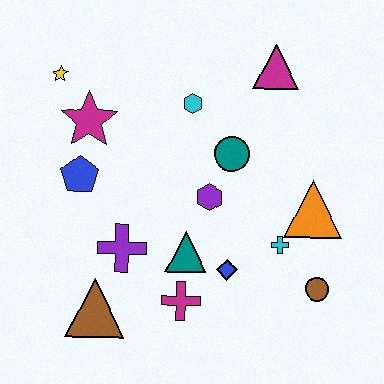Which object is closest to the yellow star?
The magenta star is closest to the yellow star.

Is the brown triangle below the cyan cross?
Yes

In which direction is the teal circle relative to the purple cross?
The teal circle is to the right of the purple cross.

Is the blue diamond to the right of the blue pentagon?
Yes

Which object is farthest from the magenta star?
The brown circle is farthest from the magenta star.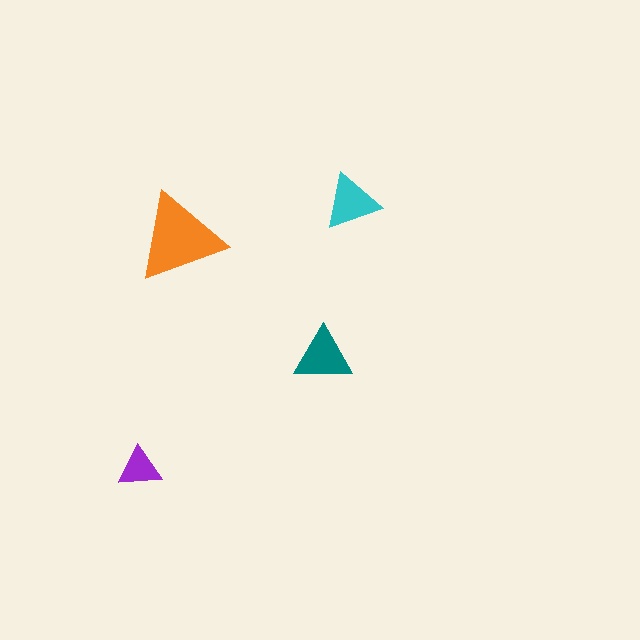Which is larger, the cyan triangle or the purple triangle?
The cyan one.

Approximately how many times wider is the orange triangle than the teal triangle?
About 1.5 times wider.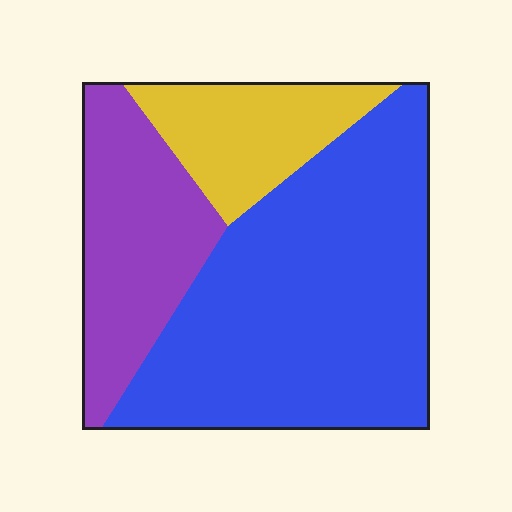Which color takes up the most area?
Blue, at roughly 60%.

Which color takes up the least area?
Yellow, at roughly 15%.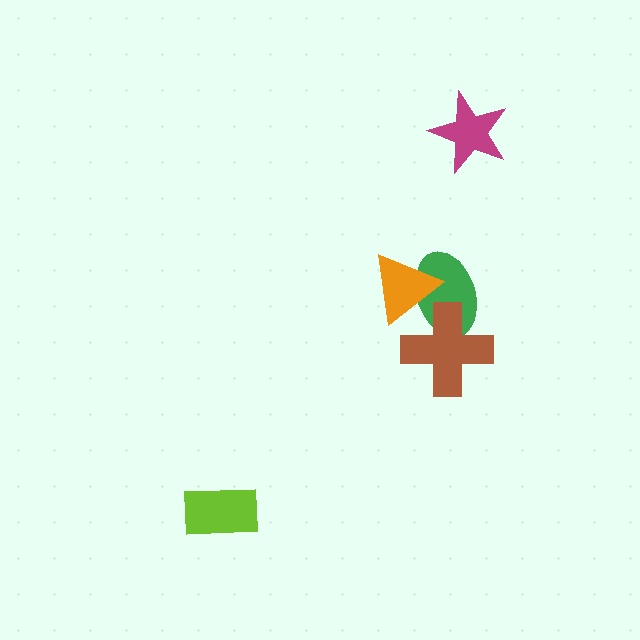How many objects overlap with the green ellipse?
2 objects overlap with the green ellipse.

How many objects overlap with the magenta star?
0 objects overlap with the magenta star.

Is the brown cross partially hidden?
Yes, it is partially covered by another shape.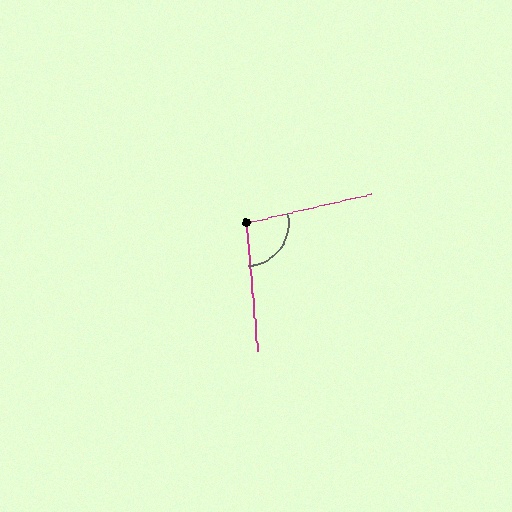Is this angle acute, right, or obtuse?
It is obtuse.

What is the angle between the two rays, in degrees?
Approximately 98 degrees.